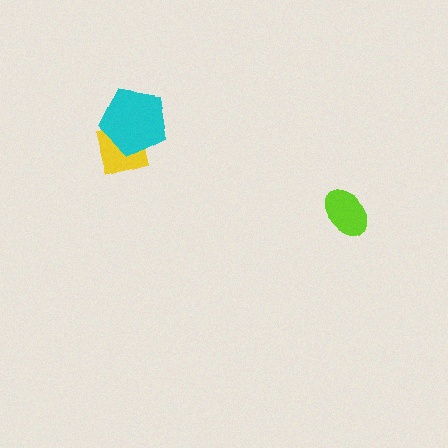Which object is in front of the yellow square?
The cyan pentagon is in front of the yellow square.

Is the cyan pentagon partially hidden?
No, no other shape covers it.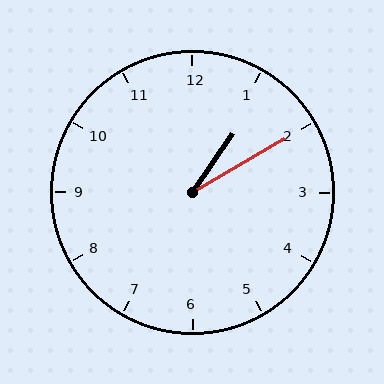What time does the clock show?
1:10.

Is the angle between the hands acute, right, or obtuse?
It is acute.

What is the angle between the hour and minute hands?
Approximately 25 degrees.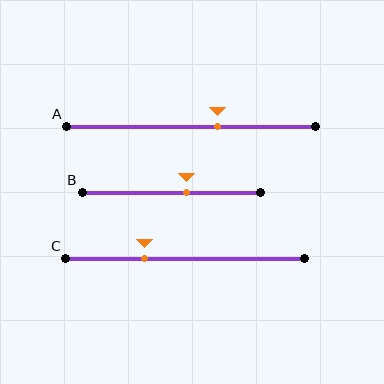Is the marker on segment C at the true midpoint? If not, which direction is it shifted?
No, the marker on segment C is shifted to the left by about 17% of the segment length.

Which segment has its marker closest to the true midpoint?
Segment B has its marker closest to the true midpoint.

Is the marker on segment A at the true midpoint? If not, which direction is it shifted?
No, the marker on segment A is shifted to the right by about 11% of the segment length.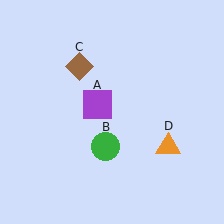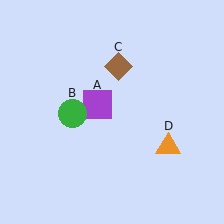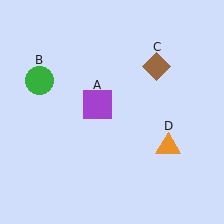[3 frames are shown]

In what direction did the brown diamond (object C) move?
The brown diamond (object C) moved right.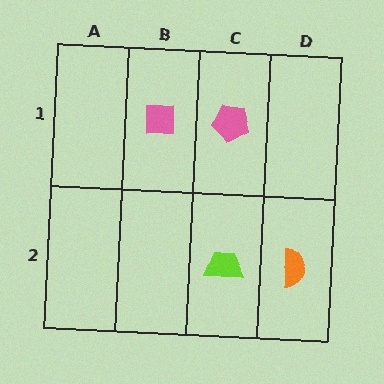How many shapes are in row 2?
2 shapes.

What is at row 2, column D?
An orange semicircle.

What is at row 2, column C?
A lime trapezoid.